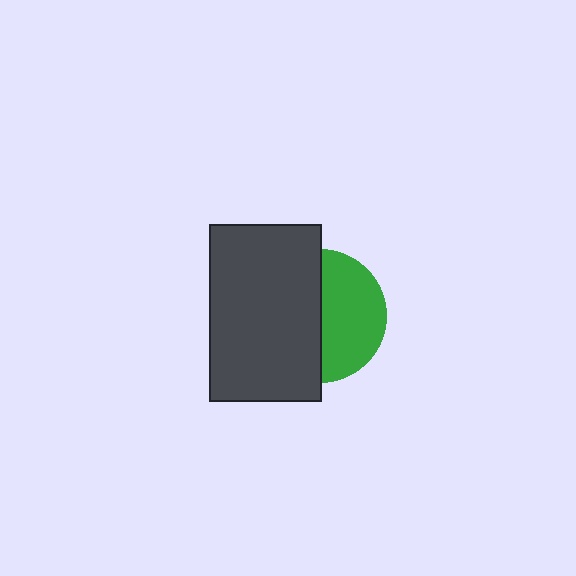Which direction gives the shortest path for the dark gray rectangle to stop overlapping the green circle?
Moving left gives the shortest separation.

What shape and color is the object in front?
The object in front is a dark gray rectangle.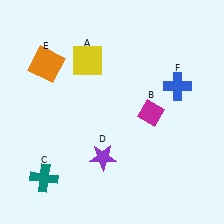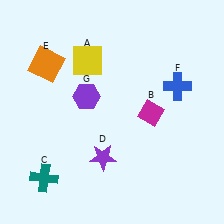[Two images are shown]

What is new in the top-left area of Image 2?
A purple hexagon (G) was added in the top-left area of Image 2.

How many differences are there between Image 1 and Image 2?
There is 1 difference between the two images.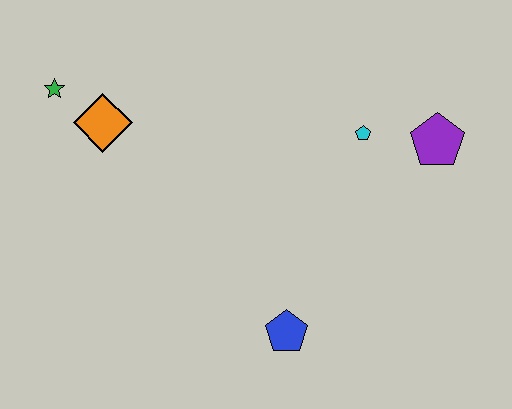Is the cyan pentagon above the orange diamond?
No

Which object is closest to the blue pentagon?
The cyan pentagon is closest to the blue pentagon.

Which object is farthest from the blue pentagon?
The green star is farthest from the blue pentagon.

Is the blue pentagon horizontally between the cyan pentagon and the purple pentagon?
No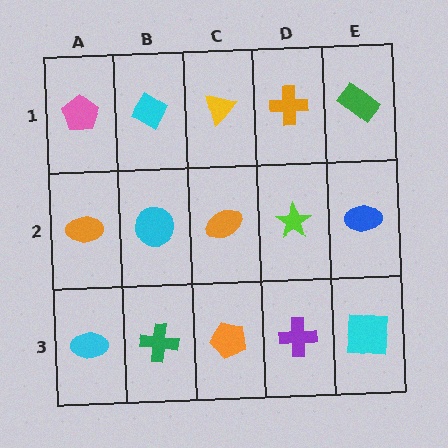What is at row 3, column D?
A purple cross.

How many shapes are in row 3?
5 shapes.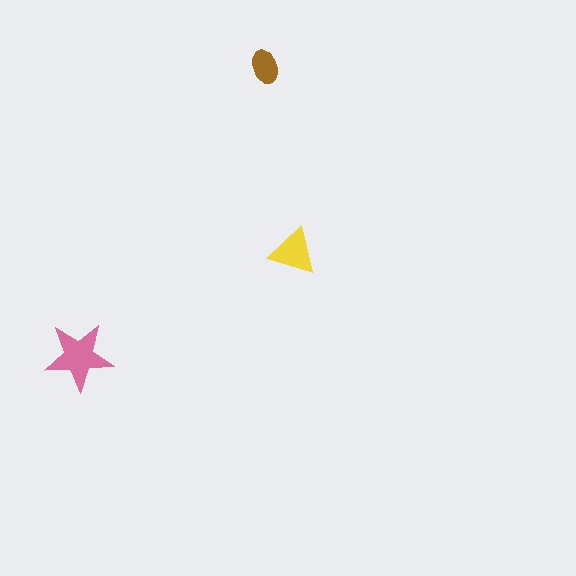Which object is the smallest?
The brown ellipse.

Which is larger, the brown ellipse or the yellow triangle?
The yellow triangle.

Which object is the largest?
The pink star.